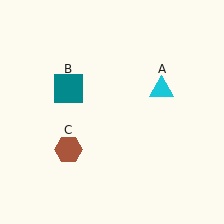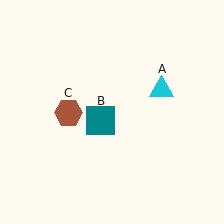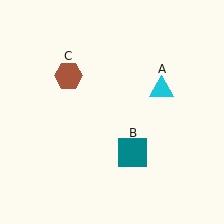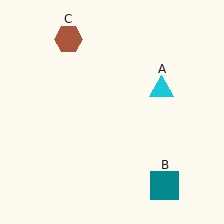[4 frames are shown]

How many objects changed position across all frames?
2 objects changed position: teal square (object B), brown hexagon (object C).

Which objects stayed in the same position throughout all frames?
Cyan triangle (object A) remained stationary.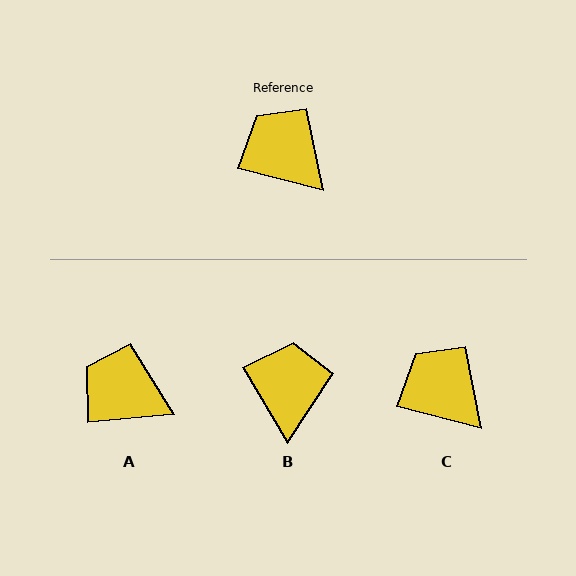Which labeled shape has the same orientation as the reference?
C.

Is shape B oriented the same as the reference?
No, it is off by about 45 degrees.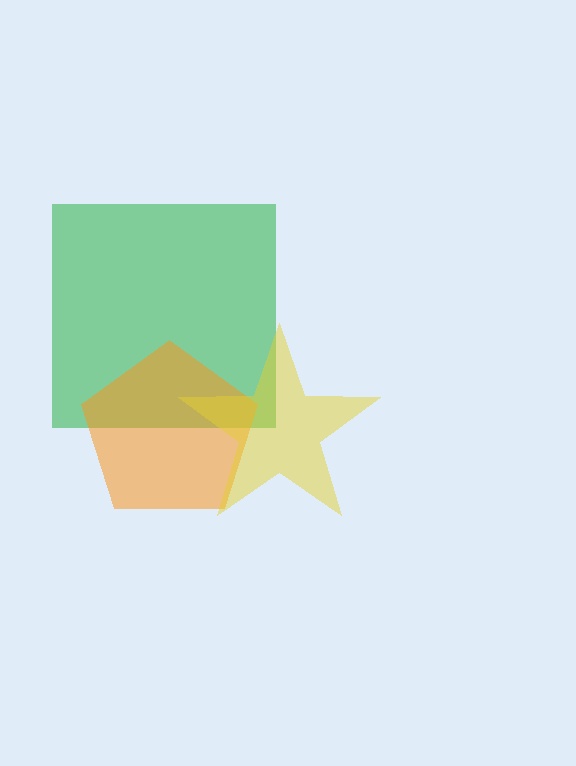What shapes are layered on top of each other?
The layered shapes are: a green square, an orange pentagon, a yellow star.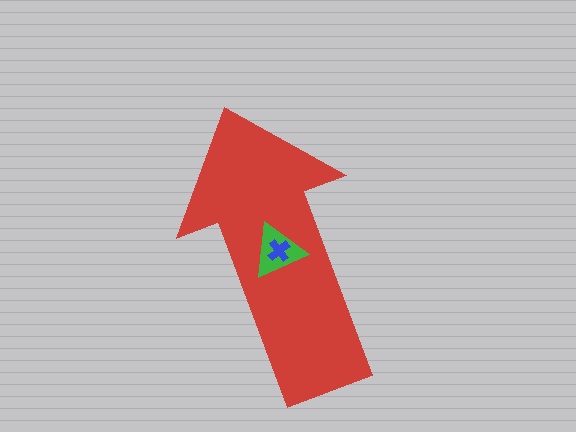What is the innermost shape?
The blue cross.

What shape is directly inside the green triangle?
The blue cross.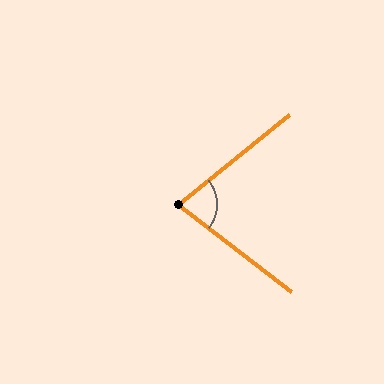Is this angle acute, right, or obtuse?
It is acute.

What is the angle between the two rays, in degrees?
Approximately 77 degrees.